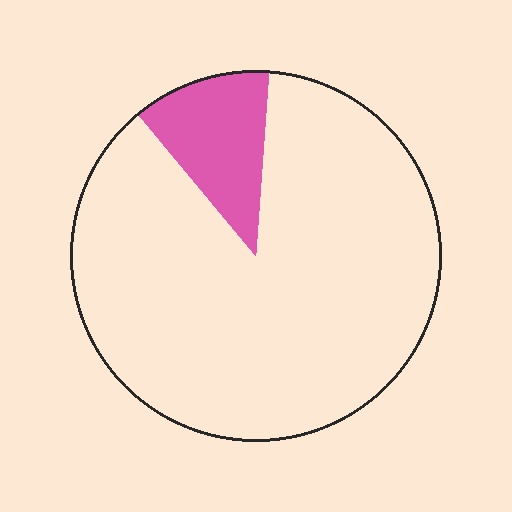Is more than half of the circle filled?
No.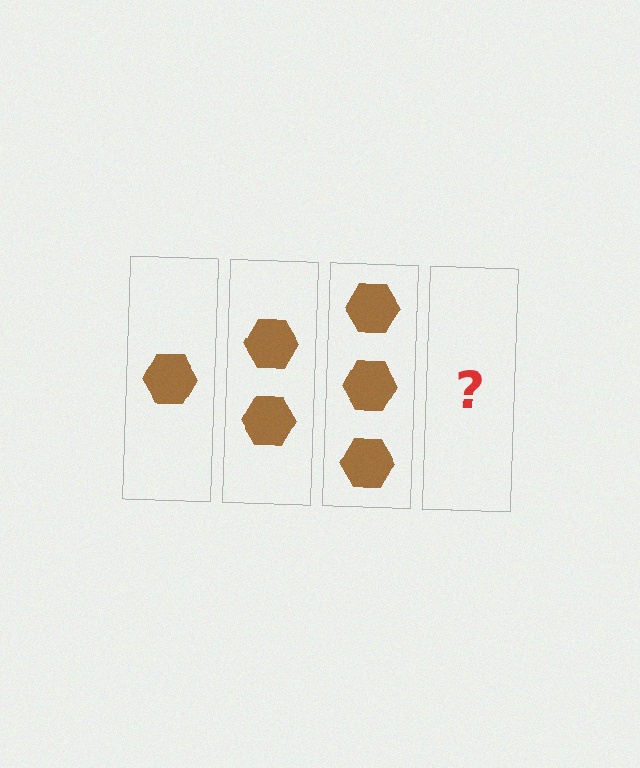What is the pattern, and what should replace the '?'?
The pattern is that each step adds one more hexagon. The '?' should be 4 hexagons.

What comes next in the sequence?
The next element should be 4 hexagons.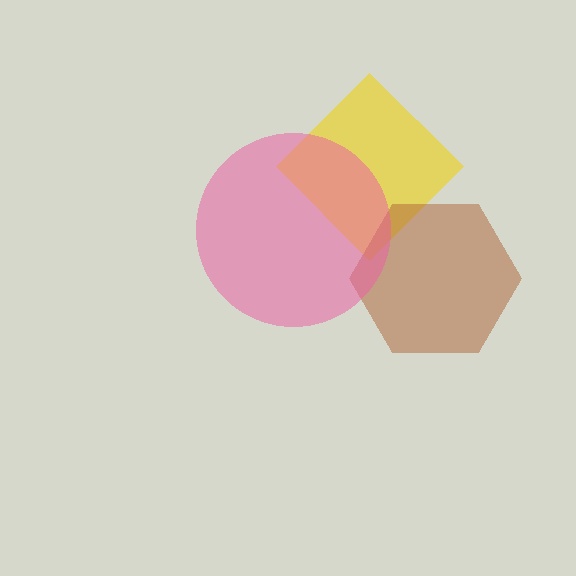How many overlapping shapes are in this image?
There are 3 overlapping shapes in the image.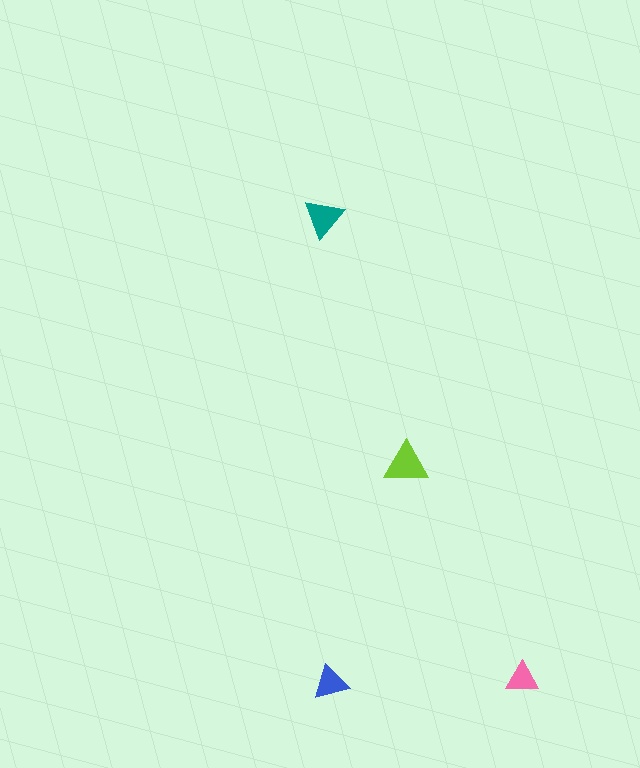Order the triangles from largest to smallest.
the lime one, the teal one, the blue one, the pink one.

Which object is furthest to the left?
The teal triangle is leftmost.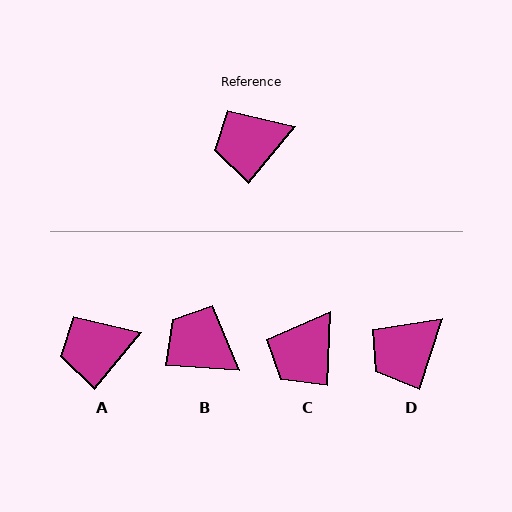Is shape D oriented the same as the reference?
No, it is off by about 22 degrees.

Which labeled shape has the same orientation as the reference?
A.